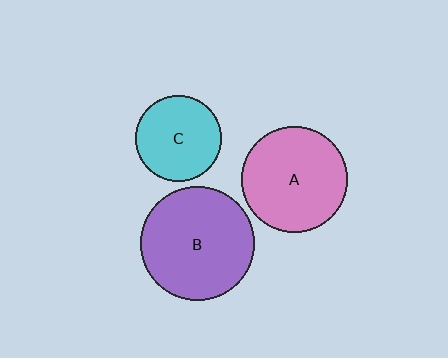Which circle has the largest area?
Circle B (purple).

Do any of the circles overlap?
No, none of the circles overlap.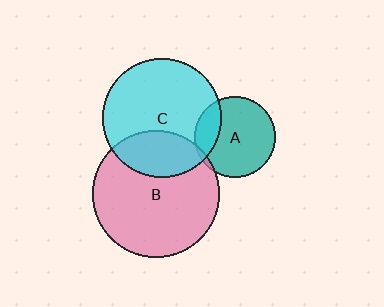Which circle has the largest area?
Circle B (pink).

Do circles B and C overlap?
Yes.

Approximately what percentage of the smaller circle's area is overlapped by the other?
Approximately 30%.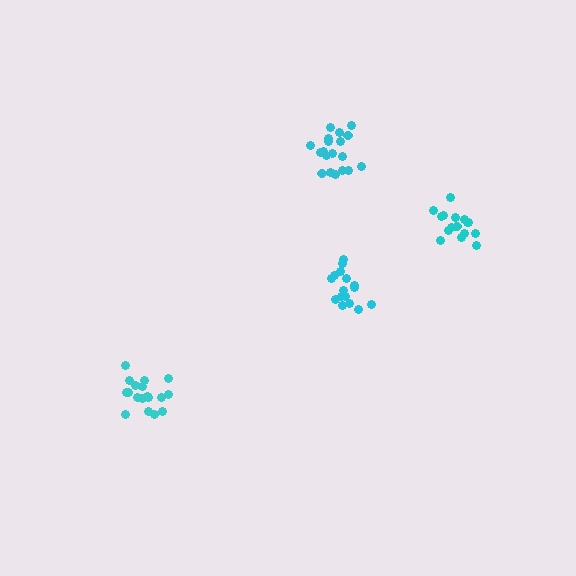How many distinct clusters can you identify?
There are 4 distinct clusters.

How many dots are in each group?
Group 1: 17 dots, Group 2: 18 dots, Group 3: 16 dots, Group 4: 19 dots (70 total).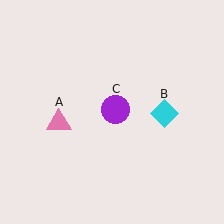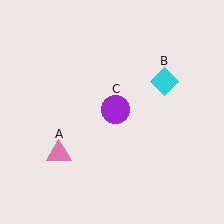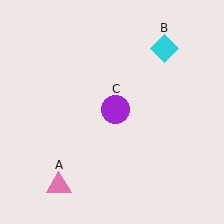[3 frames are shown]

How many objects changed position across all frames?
2 objects changed position: pink triangle (object A), cyan diamond (object B).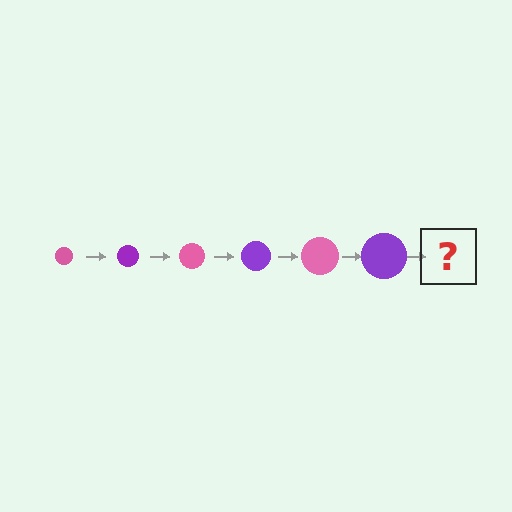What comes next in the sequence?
The next element should be a pink circle, larger than the previous one.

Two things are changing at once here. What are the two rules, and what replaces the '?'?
The two rules are that the circle grows larger each step and the color cycles through pink and purple. The '?' should be a pink circle, larger than the previous one.